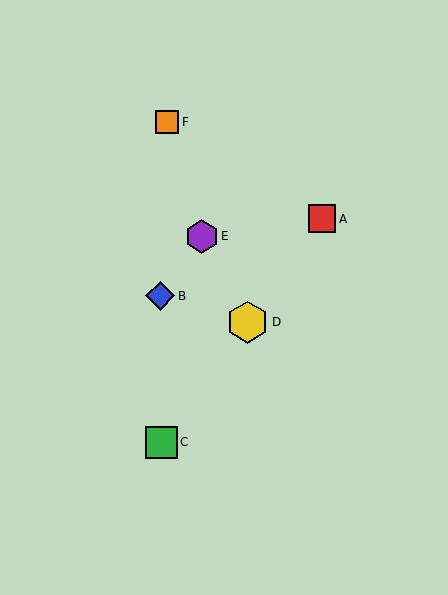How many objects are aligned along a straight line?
3 objects (A, C, D) are aligned along a straight line.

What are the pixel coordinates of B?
Object B is at (160, 296).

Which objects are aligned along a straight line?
Objects A, C, D are aligned along a straight line.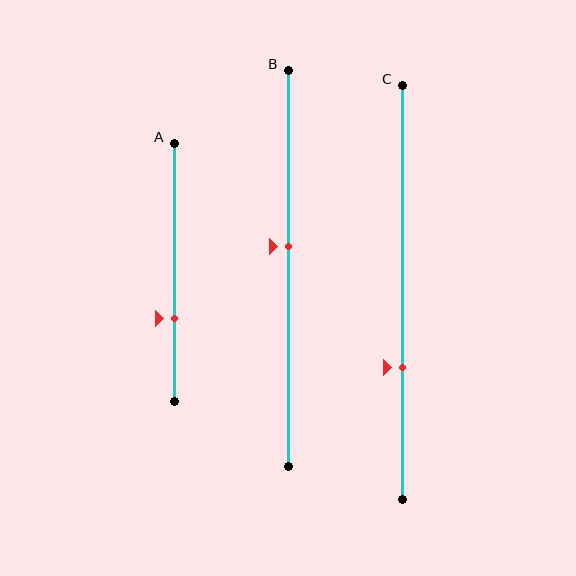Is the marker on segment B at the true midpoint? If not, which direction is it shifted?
No, the marker on segment B is shifted upward by about 6% of the segment length.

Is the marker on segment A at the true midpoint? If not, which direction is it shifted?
No, the marker on segment A is shifted downward by about 18% of the segment length.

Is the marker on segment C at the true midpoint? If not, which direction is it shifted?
No, the marker on segment C is shifted downward by about 18% of the segment length.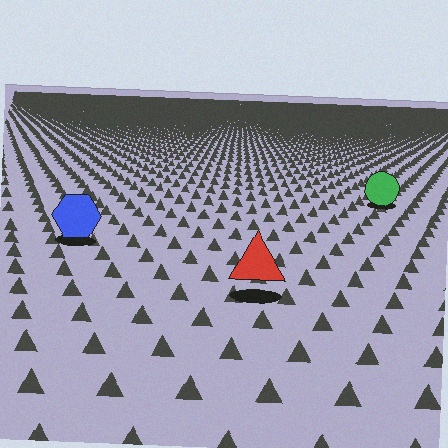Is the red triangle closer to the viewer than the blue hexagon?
Yes. The red triangle is closer — you can tell from the texture gradient: the ground texture is coarser near it.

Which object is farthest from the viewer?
The green circle is farthest from the viewer. It appears smaller and the ground texture around it is denser.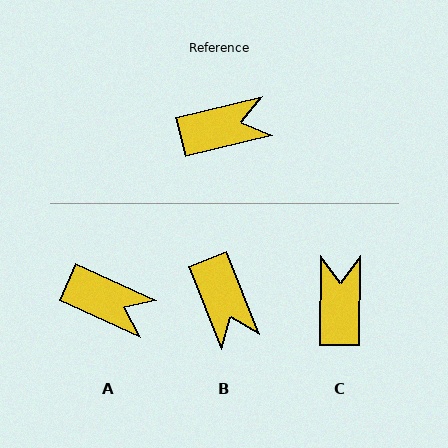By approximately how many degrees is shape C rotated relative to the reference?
Approximately 76 degrees counter-clockwise.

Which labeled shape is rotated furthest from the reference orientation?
B, about 82 degrees away.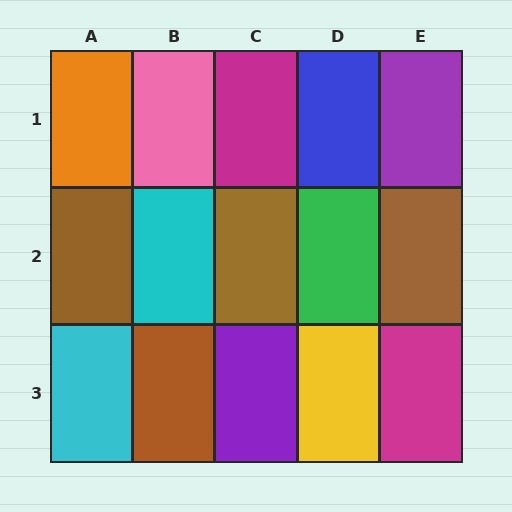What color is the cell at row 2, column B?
Cyan.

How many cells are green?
1 cell is green.